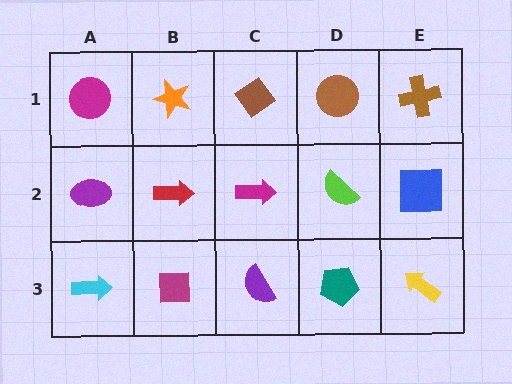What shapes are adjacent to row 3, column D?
A lime semicircle (row 2, column D), a purple semicircle (row 3, column C), a yellow arrow (row 3, column E).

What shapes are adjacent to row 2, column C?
A brown diamond (row 1, column C), a purple semicircle (row 3, column C), a red arrow (row 2, column B), a lime semicircle (row 2, column D).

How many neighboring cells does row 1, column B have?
3.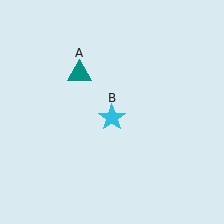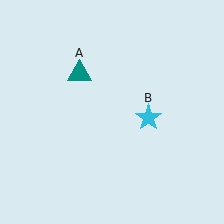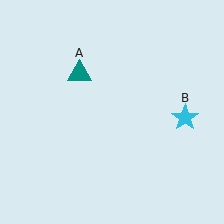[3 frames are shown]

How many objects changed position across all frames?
1 object changed position: cyan star (object B).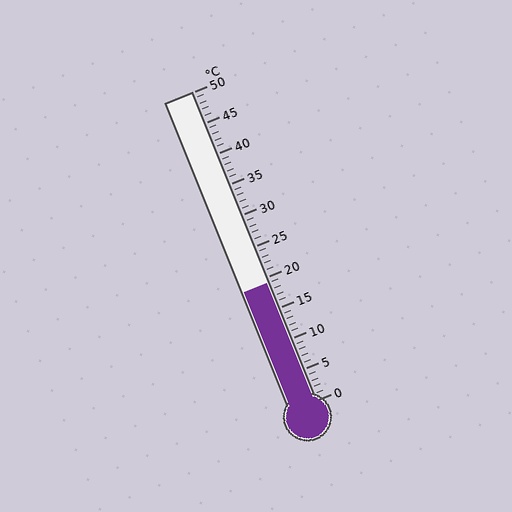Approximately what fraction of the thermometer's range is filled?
The thermometer is filled to approximately 40% of its range.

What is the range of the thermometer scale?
The thermometer scale ranges from 0°C to 50°C.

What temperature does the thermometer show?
The thermometer shows approximately 19°C.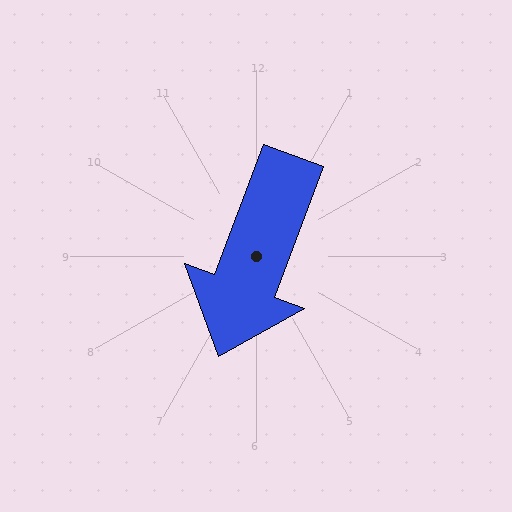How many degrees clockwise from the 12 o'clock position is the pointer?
Approximately 201 degrees.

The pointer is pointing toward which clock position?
Roughly 7 o'clock.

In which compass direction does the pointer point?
South.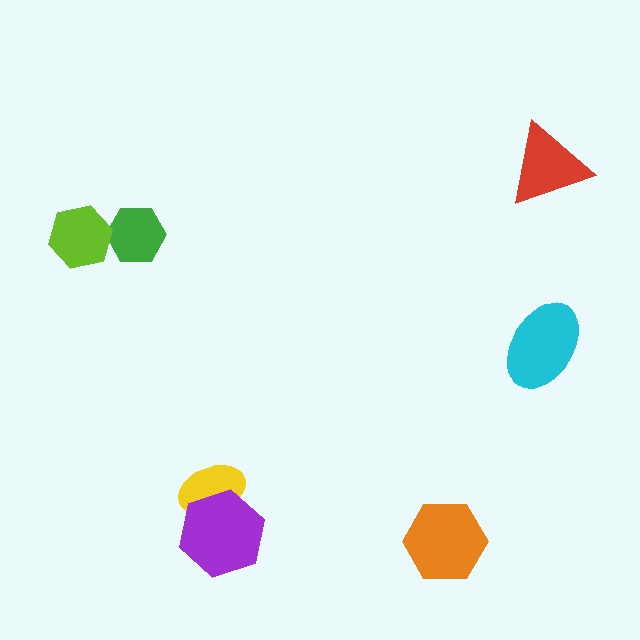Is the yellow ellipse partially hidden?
Yes, it is partially covered by another shape.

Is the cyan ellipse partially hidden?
No, no other shape covers it.